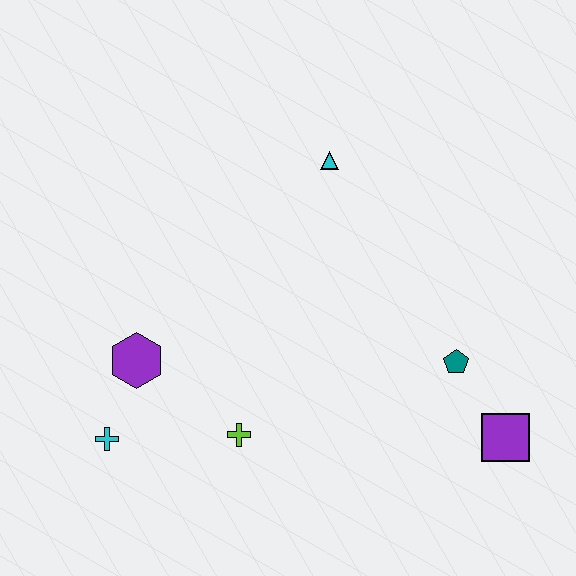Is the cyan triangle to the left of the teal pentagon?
Yes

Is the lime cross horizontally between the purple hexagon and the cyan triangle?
Yes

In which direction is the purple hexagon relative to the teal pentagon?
The purple hexagon is to the left of the teal pentagon.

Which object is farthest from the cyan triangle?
The cyan cross is farthest from the cyan triangle.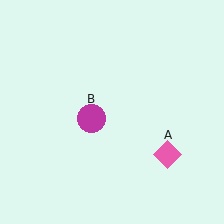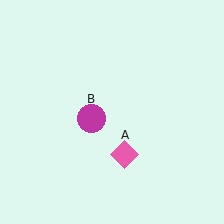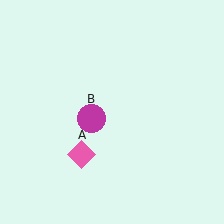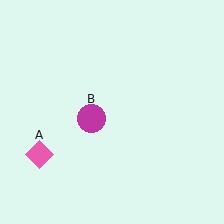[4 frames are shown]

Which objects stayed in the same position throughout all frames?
Magenta circle (object B) remained stationary.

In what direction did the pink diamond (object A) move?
The pink diamond (object A) moved left.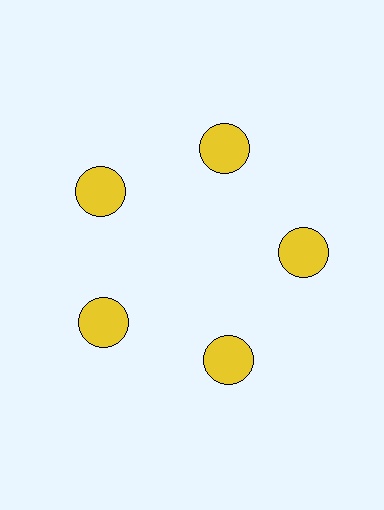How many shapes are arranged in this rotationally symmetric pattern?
There are 5 shapes, arranged in 5 groups of 1.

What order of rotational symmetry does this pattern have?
This pattern has 5-fold rotational symmetry.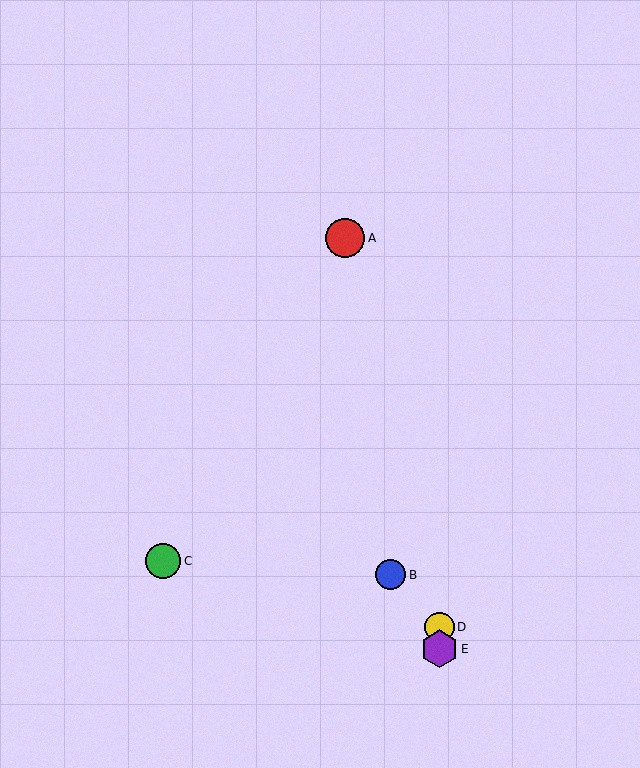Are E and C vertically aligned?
No, E is at x≈439 and C is at x≈163.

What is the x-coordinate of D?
Object D is at x≈439.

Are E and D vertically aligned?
Yes, both are at x≈439.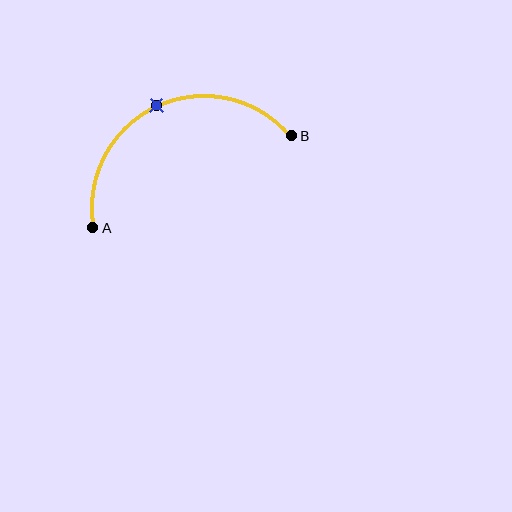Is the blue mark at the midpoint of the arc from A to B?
Yes. The blue mark lies on the arc at equal arc-length from both A and B — it is the arc midpoint.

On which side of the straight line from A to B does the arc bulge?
The arc bulges above the straight line connecting A and B.